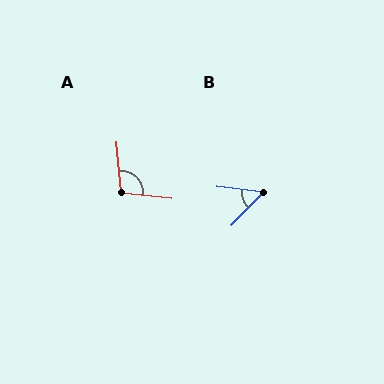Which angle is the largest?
A, at approximately 101 degrees.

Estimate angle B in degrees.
Approximately 52 degrees.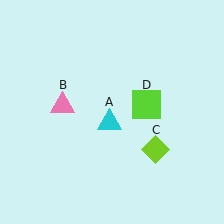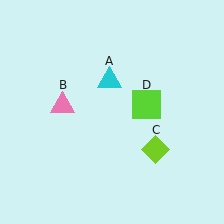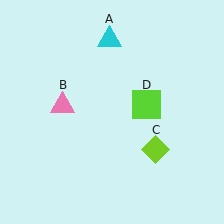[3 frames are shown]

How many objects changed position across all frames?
1 object changed position: cyan triangle (object A).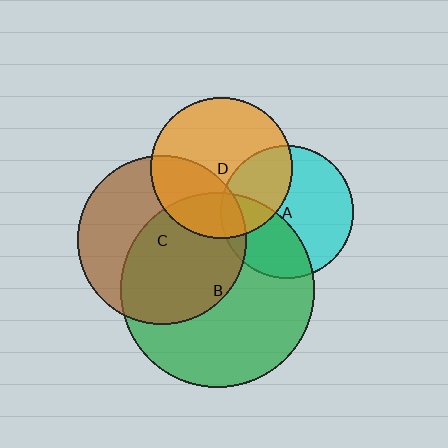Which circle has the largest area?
Circle B (green).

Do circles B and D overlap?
Yes.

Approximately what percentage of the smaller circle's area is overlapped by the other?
Approximately 25%.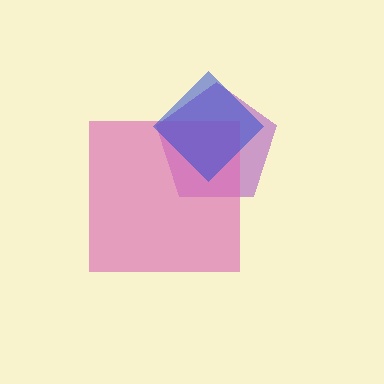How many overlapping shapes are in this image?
There are 3 overlapping shapes in the image.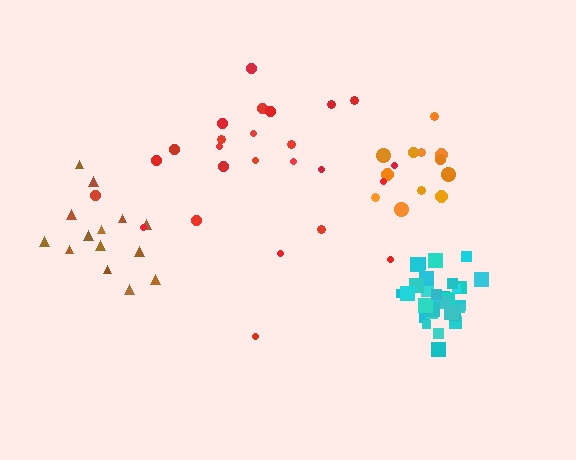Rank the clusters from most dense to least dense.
cyan, orange, brown, red.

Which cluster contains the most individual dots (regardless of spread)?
Cyan (32).